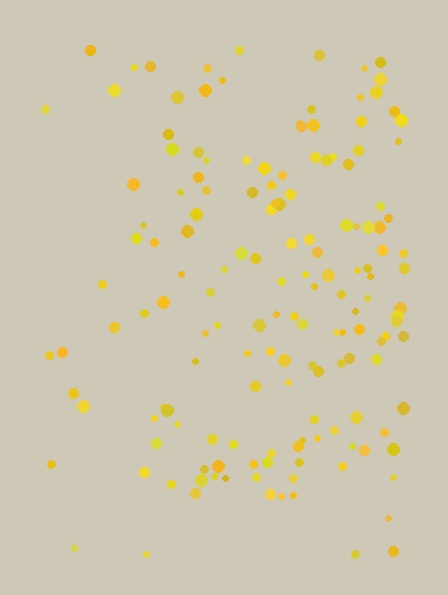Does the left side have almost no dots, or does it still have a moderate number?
Still a moderate number, just noticeably fewer than the right.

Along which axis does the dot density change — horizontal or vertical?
Horizontal.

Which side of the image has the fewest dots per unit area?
The left.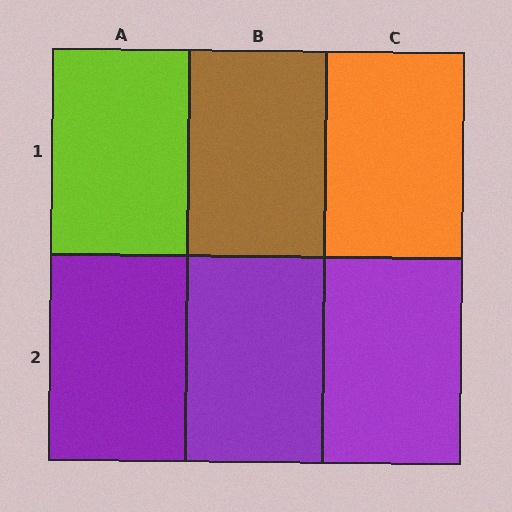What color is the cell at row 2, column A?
Purple.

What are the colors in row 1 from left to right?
Lime, brown, orange.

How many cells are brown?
1 cell is brown.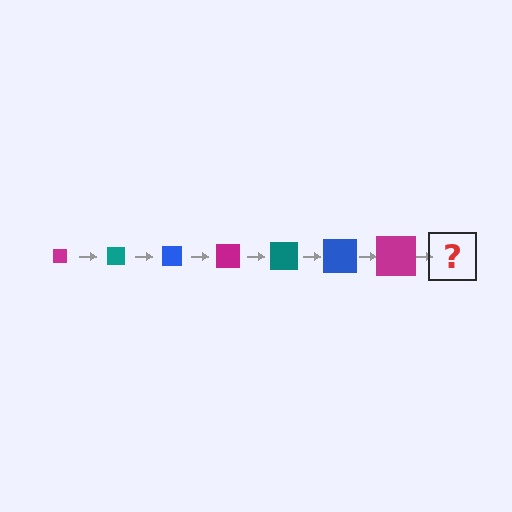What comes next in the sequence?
The next element should be a teal square, larger than the previous one.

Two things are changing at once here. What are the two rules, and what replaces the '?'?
The two rules are that the square grows larger each step and the color cycles through magenta, teal, and blue. The '?' should be a teal square, larger than the previous one.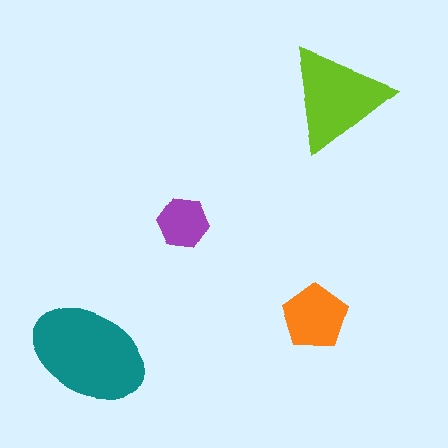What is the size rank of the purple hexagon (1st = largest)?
4th.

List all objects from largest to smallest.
The teal ellipse, the lime triangle, the orange pentagon, the purple hexagon.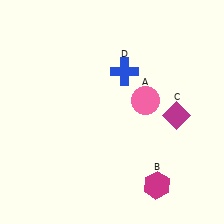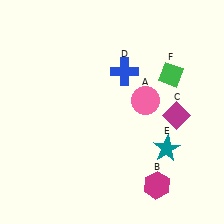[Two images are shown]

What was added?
A teal star (E), a green diamond (F) were added in Image 2.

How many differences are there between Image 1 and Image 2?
There are 2 differences between the two images.